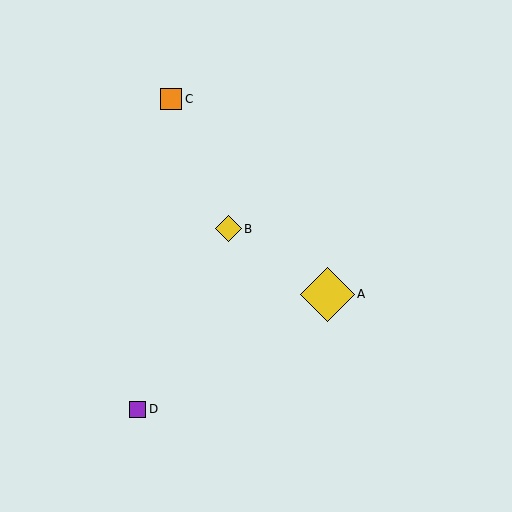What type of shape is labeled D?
Shape D is a purple square.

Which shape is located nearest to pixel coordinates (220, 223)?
The yellow diamond (labeled B) at (228, 229) is nearest to that location.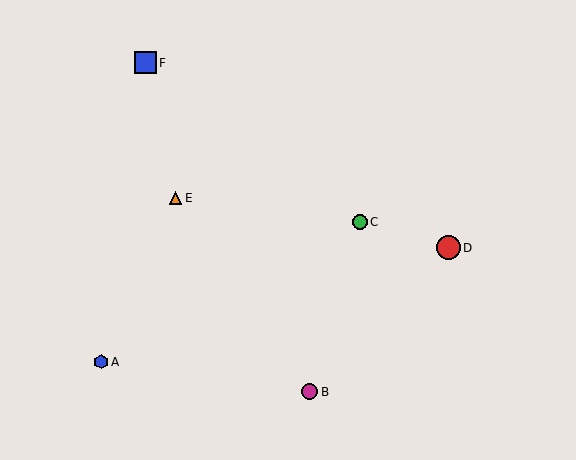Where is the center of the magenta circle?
The center of the magenta circle is at (310, 392).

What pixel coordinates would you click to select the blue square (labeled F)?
Click at (145, 63) to select the blue square F.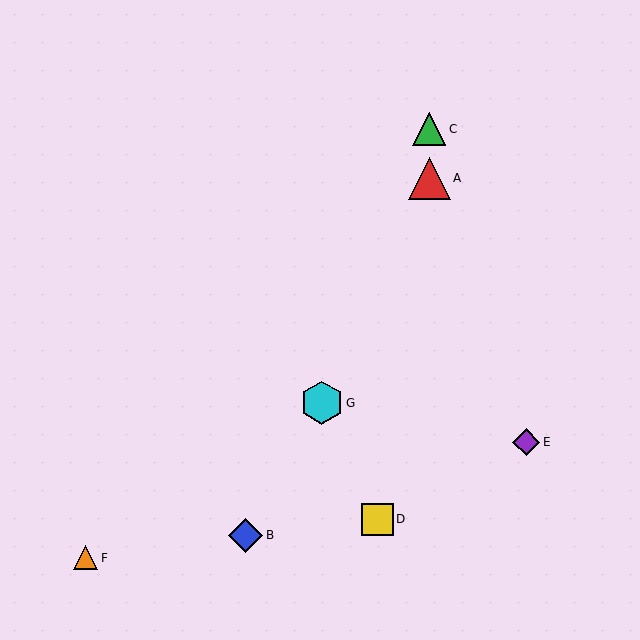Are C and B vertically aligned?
No, C is at x≈429 and B is at x≈246.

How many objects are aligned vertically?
2 objects (A, C) are aligned vertically.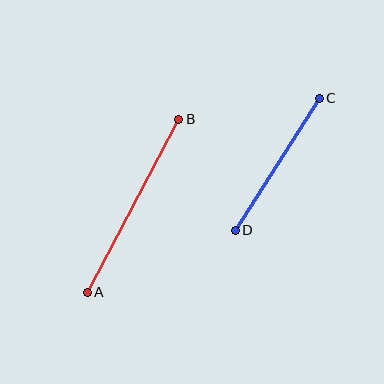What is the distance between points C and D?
The distance is approximately 157 pixels.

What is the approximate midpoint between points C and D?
The midpoint is at approximately (277, 164) pixels.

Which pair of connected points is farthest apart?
Points A and B are farthest apart.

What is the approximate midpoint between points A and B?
The midpoint is at approximately (133, 206) pixels.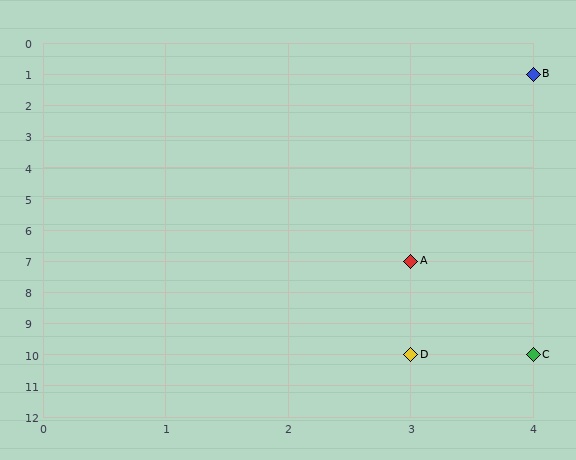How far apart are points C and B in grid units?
Points C and B are 9 rows apart.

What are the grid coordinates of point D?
Point D is at grid coordinates (3, 10).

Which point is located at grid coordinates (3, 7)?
Point A is at (3, 7).